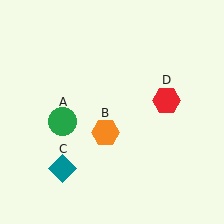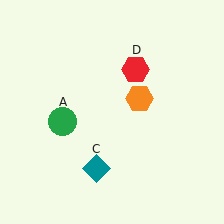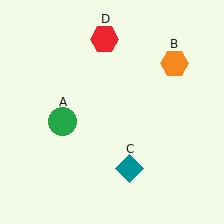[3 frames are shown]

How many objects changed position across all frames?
3 objects changed position: orange hexagon (object B), teal diamond (object C), red hexagon (object D).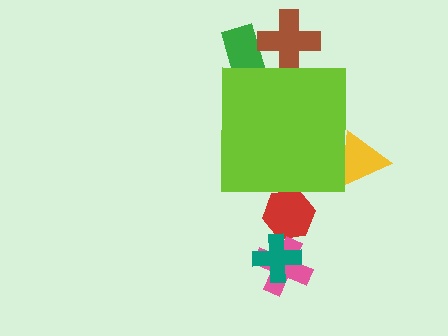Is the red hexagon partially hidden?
Yes, the red hexagon is partially hidden behind the lime square.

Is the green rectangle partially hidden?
Yes, the green rectangle is partially hidden behind the lime square.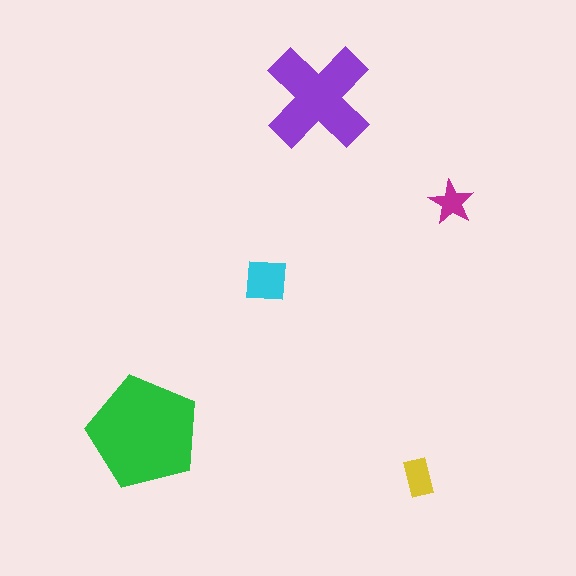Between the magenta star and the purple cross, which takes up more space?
The purple cross.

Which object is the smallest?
The magenta star.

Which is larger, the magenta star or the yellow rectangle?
The yellow rectangle.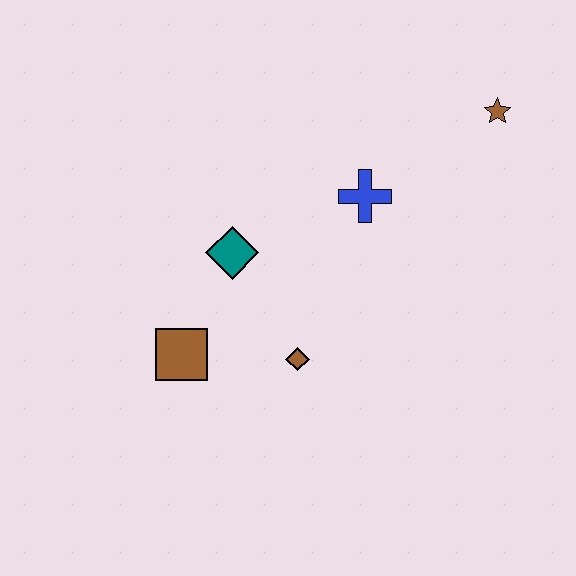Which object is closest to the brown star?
The blue cross is closest to the brown star.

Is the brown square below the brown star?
Yes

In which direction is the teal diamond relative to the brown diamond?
The teal diamond is above the brown diamond.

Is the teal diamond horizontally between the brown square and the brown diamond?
Yes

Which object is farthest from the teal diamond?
The brown star is farthest from the teal diamond.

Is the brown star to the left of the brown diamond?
No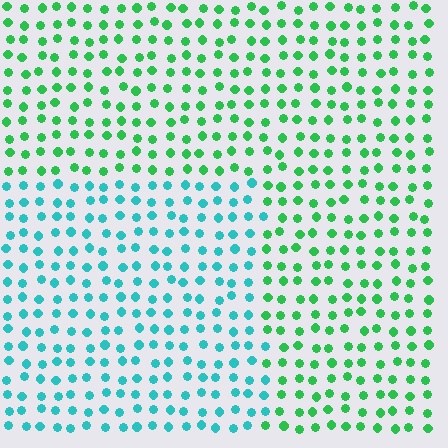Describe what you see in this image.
The image is filled with small green elements in a uniform arrangement. A rectangle-shaped region is visible where the elements are tinted to a slightly different hue, forming a subtle color boundary.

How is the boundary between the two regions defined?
The boundary is defined purely by a slight shift in hue (about 45 degrees). Spacing, size, and orientation are identical on both sides.